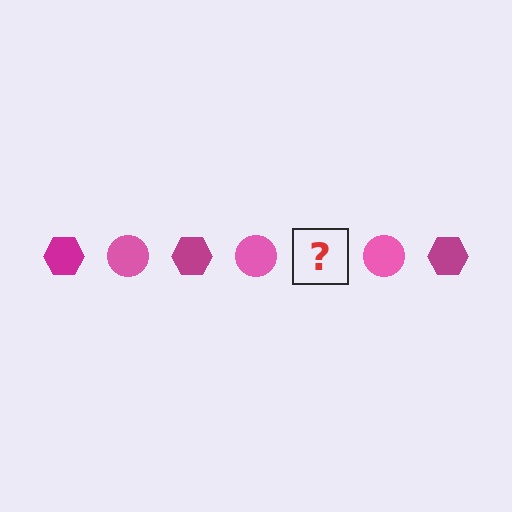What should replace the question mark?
The question mark should be replaced with a magenta hexagon.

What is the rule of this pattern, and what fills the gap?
The rule is that the pattern alternates between magenta hexagon and pink circle. The gap should be filled with a magenta hexagon.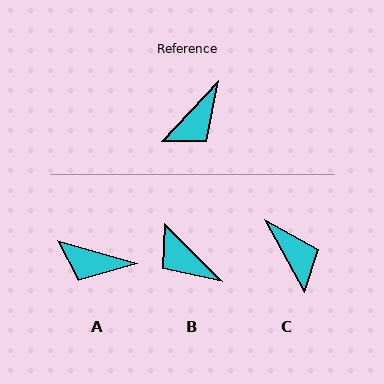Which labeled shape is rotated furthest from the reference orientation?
B, about 92 degrees away.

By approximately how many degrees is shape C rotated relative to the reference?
Approximately 72 degrees counter-clockwise.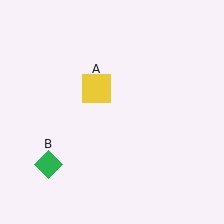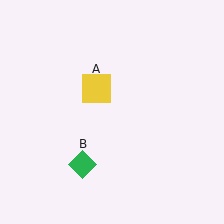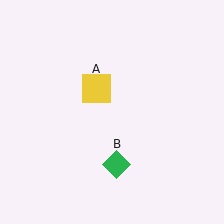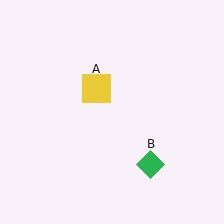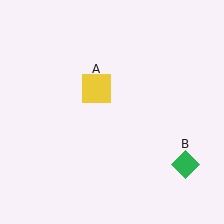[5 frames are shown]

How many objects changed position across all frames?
1 object changed position: green diamond (object B).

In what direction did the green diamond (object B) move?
The green diamond (object B) moved right.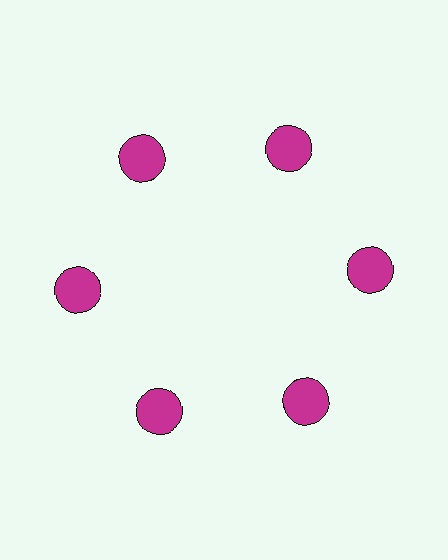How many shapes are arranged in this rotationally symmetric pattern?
There are 6 shapes, arranged in 6 groups of 1.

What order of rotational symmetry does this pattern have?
This pattern has 6-fold rotational symmetry.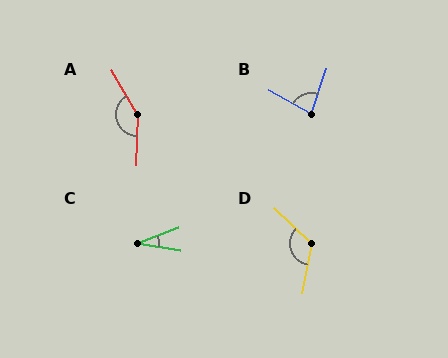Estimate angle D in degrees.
Approximately 122 degrees.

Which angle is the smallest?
C, at approximately 30 degrees.